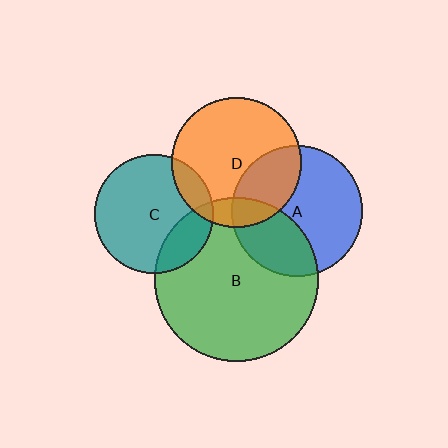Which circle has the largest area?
Circle B (green).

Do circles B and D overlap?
Yes.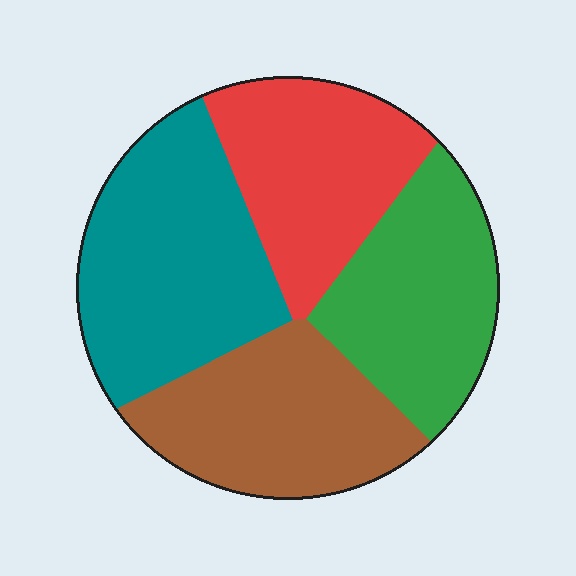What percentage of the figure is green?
Green covers 23% of the figure.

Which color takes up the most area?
Teal, at roughly 30%.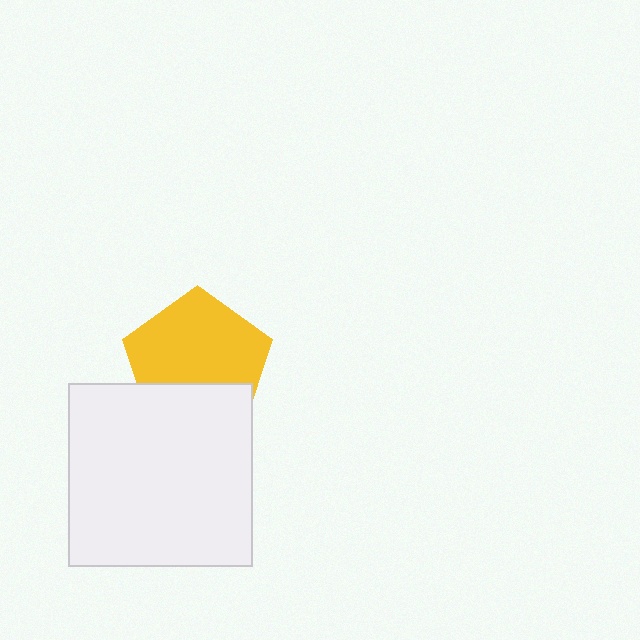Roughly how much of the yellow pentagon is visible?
Most of it is visible (roughly 68%).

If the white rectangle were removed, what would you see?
You would see the complete yellow pentagon.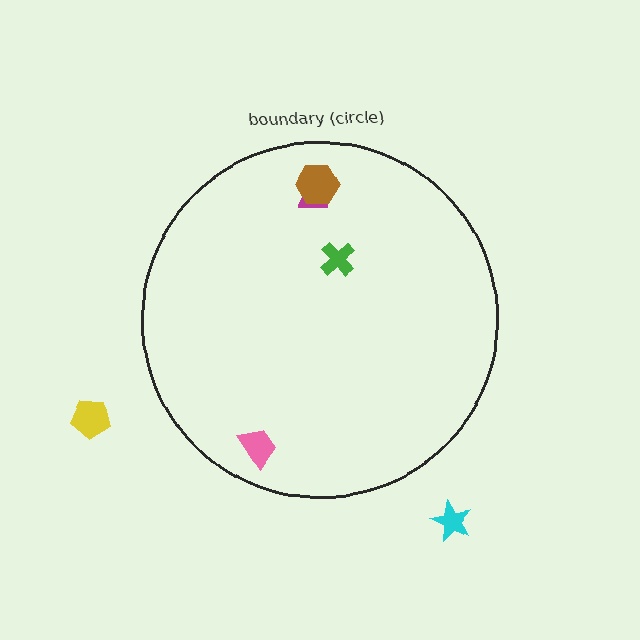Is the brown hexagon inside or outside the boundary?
Inside.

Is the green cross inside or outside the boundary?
Inside.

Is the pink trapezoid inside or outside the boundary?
Inside.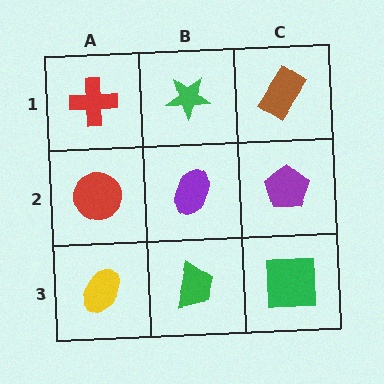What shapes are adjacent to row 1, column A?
A red circle (row 2, column A), a green star (row 1, column B).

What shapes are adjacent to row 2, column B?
A green star (row 1, column B), a green trapezoid (row 3, column B), a red circle (row 2, column A), a purple pentagon (row 2, column C).